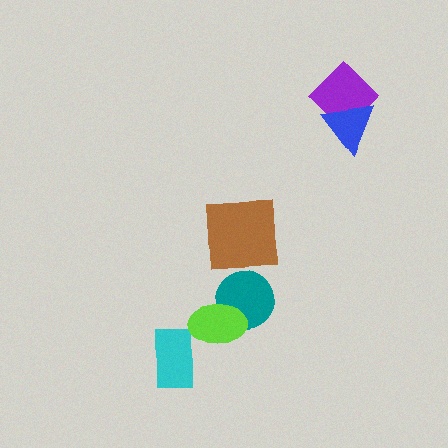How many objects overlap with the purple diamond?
1 object overlaps with the purple diamond.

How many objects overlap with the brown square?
0 objects overlap with the brown square.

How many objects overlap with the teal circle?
1 object overlaps with the teal circle.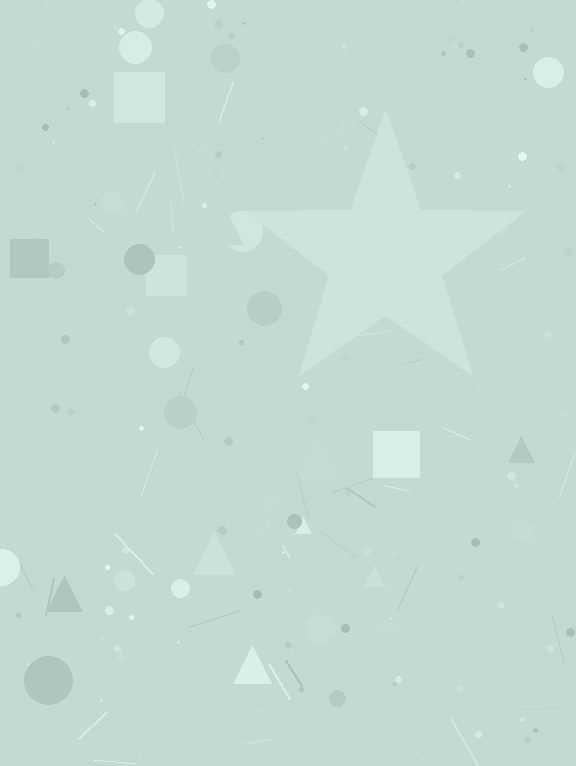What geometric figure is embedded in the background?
A star is embedded in the background.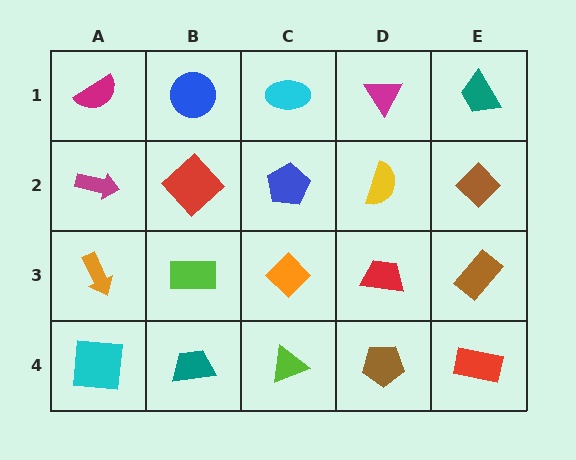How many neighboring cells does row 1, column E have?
2.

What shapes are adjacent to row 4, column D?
A red trapezoid (row 3, column D), a lime triangle (row 4, column C), a red rectangle (row 4, column E).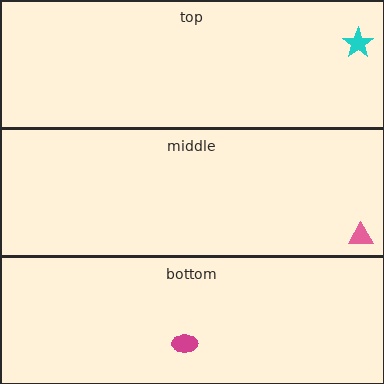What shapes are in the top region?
The cyan star.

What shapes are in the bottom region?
The magenta ellipse.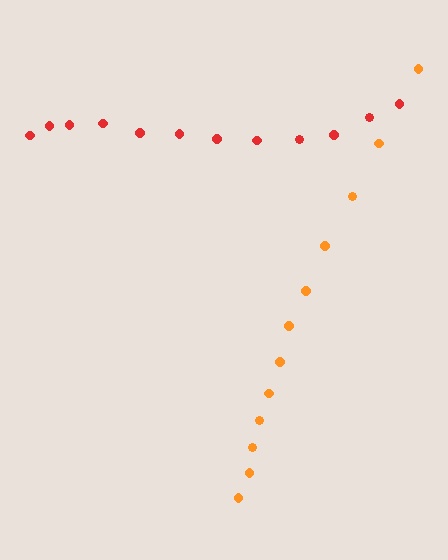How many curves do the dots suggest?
There are 2 distinct paths.